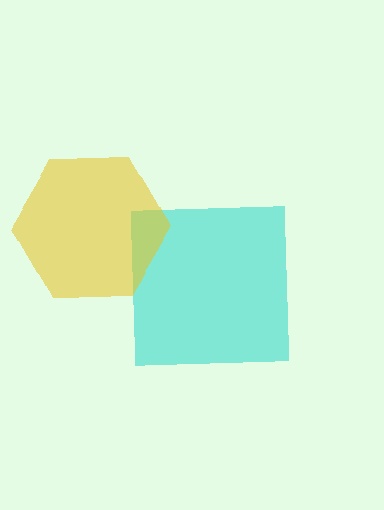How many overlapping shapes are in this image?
There are 2 overlapping shapes in the image.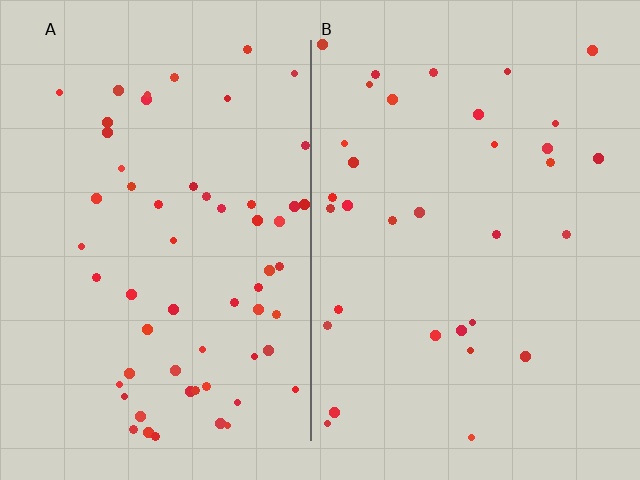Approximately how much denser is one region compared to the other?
Approximately 1.8× — region A over region B.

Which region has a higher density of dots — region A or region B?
A (the left).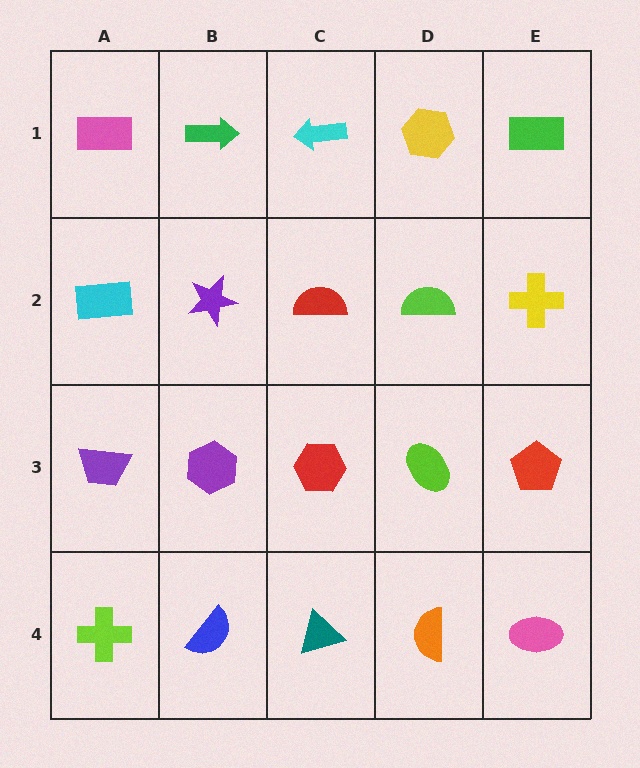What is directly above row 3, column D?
A lime semicircle.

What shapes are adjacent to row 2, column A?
A pink rectangle (row 1, column A), a purple trapezoid (row 3, column A), a purple star (row 2, column B).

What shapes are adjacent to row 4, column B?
A purple hexagon (row 3, column B), a lime cross (row 4, column A), a teal triangle (row 4, column C).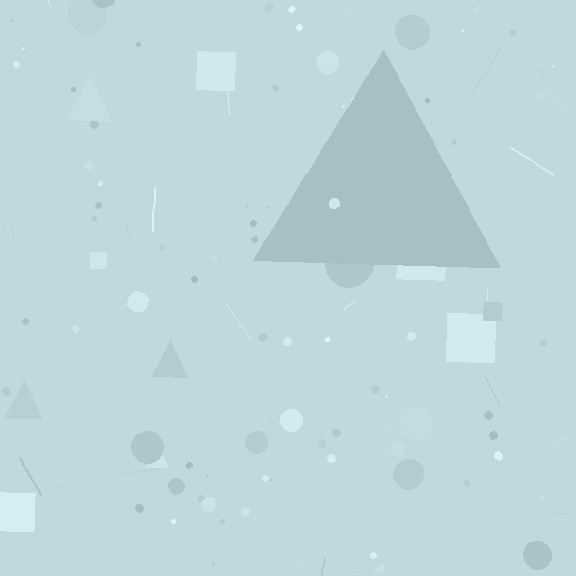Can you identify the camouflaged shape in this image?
The camouflaged shape is a triangle.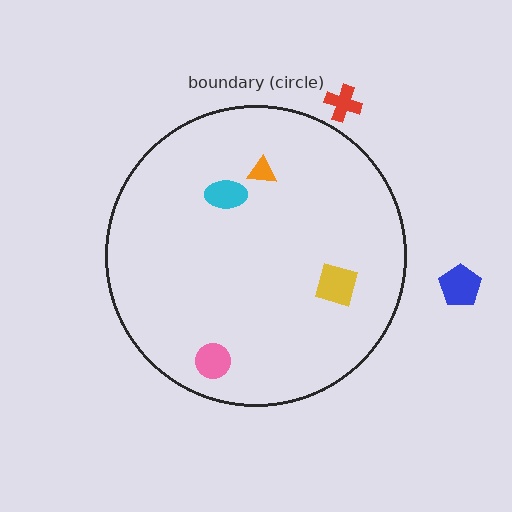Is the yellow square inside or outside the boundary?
Inside.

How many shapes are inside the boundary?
4 inside, 2 outside.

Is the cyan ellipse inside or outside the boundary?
Inside.